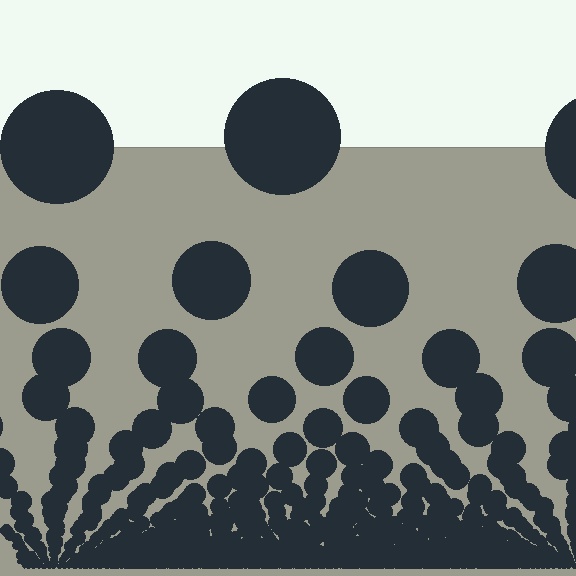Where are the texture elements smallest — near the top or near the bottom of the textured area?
Near the bottom.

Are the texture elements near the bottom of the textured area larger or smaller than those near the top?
Smaller. The gradient is inverted — elements near the bottom are smaller and denser.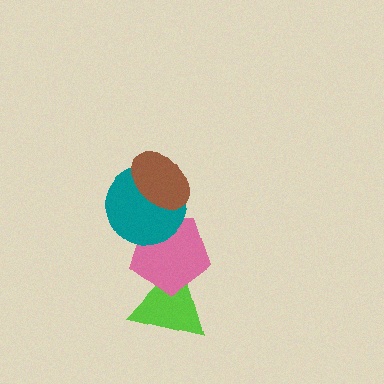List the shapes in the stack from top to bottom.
From top to bottom: the brown ellipse, the teal circle, the pink pentagon, the lime triangle.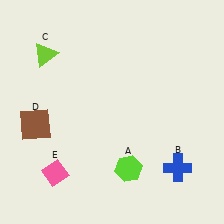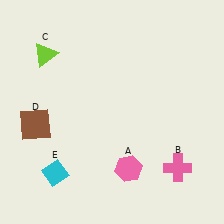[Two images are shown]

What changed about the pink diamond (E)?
In Image 1, E is pink. In Image 2, it changed to cyan.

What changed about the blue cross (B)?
In Image 1, B is blue. In Image 2, it changed to pink.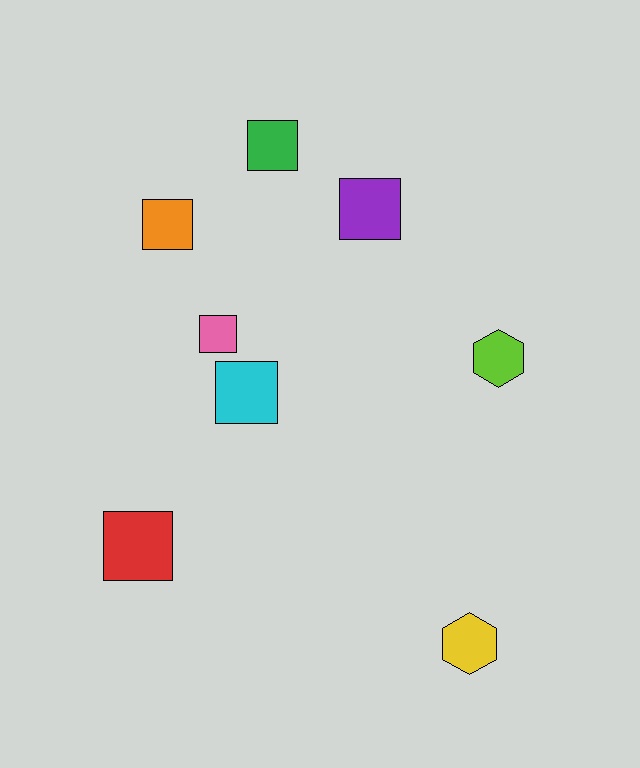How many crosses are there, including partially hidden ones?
There are no crosses.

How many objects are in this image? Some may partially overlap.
There are 8 objects.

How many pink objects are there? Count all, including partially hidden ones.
There is 1 pink object.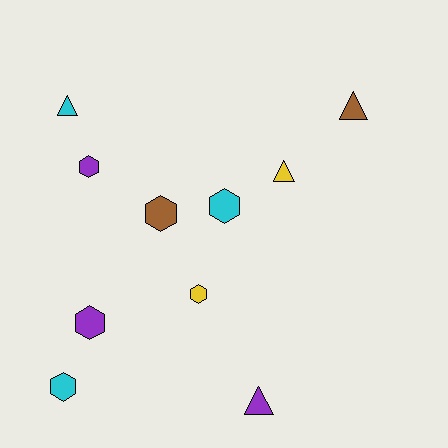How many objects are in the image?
There are 10 objects.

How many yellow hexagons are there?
There is 1 yellow hexagon.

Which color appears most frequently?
Cyan, with 3 objects.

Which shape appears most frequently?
Hexagon, with 6 objects.